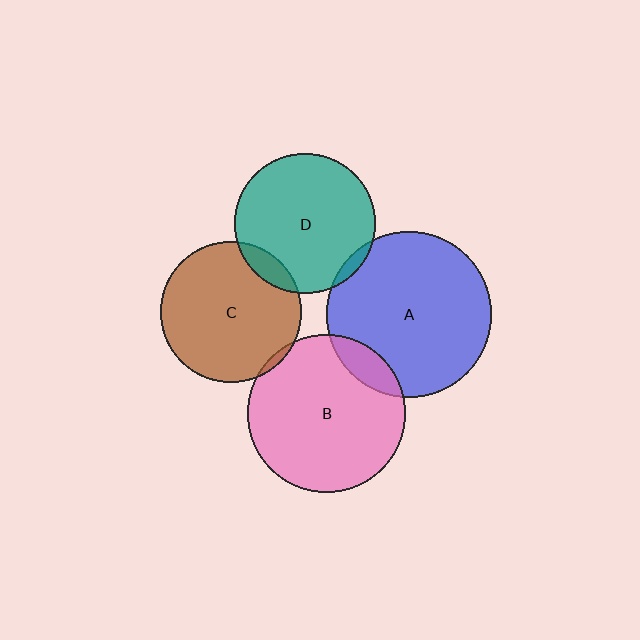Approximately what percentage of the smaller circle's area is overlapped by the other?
Approximately 5%.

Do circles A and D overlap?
Yes.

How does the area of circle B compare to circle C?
Approximately 1.3 times.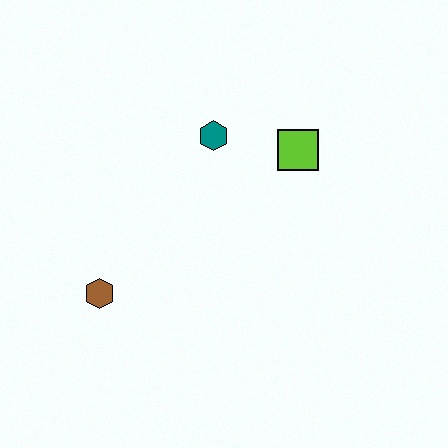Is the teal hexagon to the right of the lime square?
No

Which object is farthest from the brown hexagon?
The lime square is farthest from the brown hexagon.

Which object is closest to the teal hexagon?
The lime square is closest to the teal hexagon.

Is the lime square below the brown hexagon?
No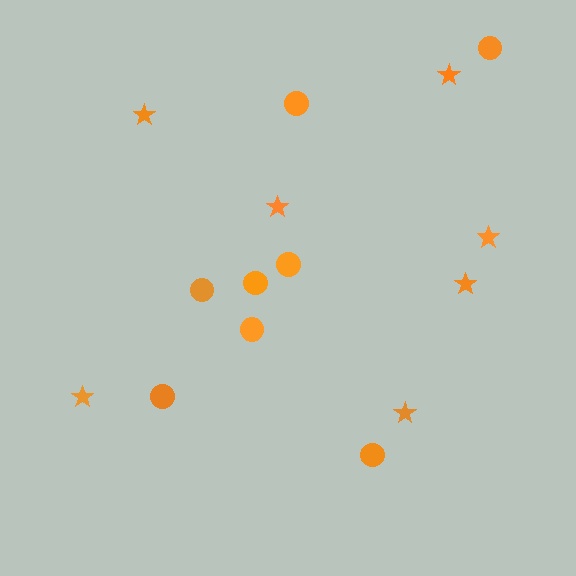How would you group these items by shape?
There are 2 groups: one group of circles (8) and one group of stars (7).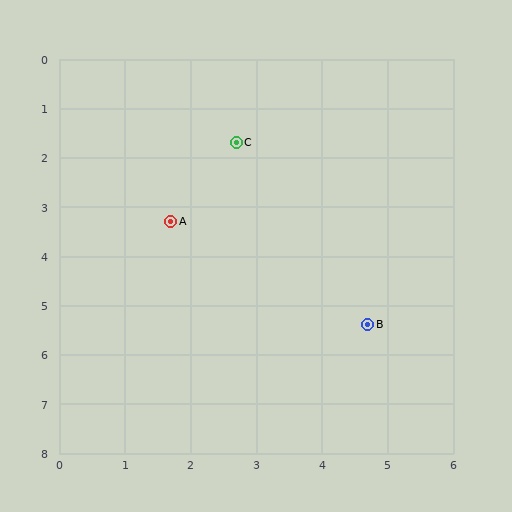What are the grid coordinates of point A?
Point A is at approximately (1.7, 3.3).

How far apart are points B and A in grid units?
Points B and A are about 3.7 grid units apart.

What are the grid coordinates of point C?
Point C is at approximately (2.7, 1.7).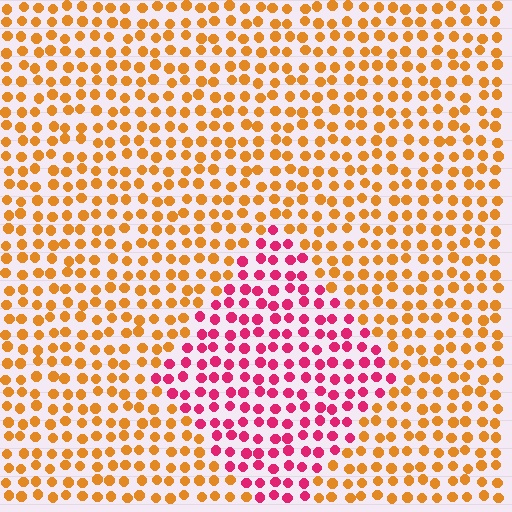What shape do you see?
I see a diamond.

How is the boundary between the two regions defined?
The boundary is defined purely by a slight shift in hue (about 58 degrees). Spacing, size, and orientation are identical on both sides.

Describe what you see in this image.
The image is filled with small orange elements in a uniform arrangement. A diamond-shaped region is visible where the elements are tinted to a slightly different hue, forming a subtle color boundary.